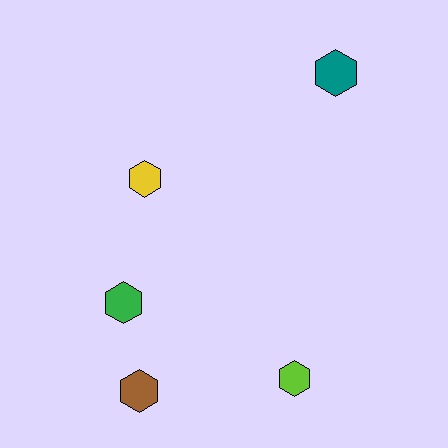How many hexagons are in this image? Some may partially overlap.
There are 5 hexagons.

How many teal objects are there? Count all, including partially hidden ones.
There is 1 teal object.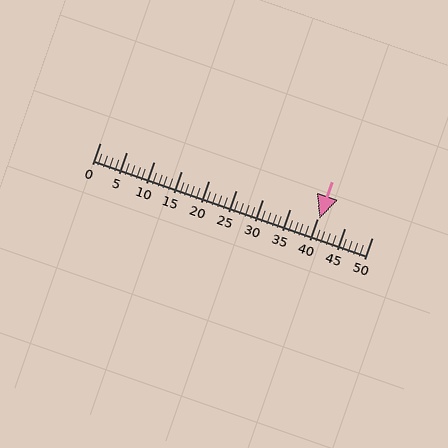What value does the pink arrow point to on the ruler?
The pink arrow points to approximately 40.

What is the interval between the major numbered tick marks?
The major tick marks are spaced 5 units apart.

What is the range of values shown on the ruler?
The ruler shows values from 0 to 50.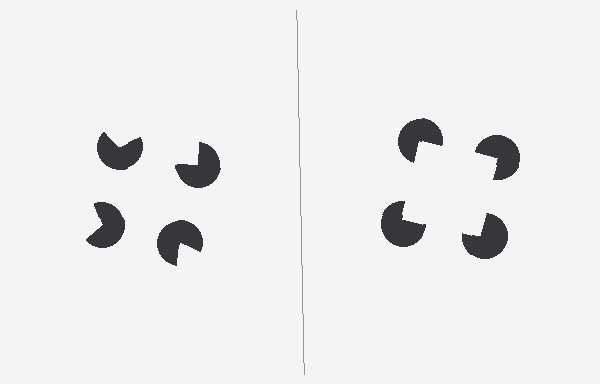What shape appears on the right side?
An illusory square.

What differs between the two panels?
The pac-man discs are positioned identically on both sides; only the wedge orientations differ. On the right they align to a square; on the left they are misaligned.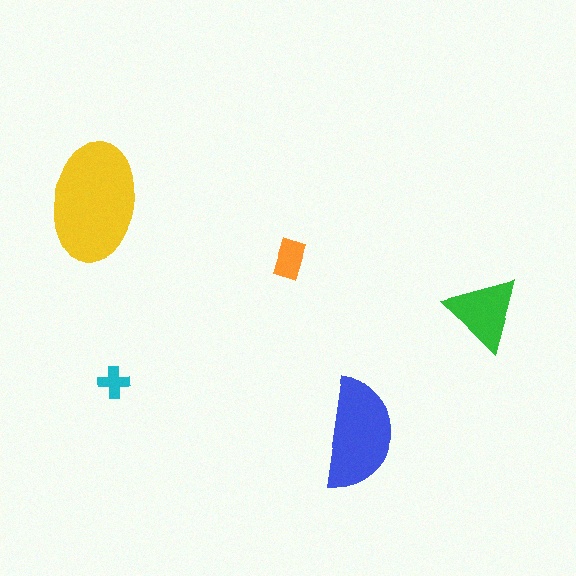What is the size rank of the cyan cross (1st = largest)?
5th.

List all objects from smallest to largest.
The cyan cross, the orange rectangle, the green triangle, the blue semicircle, the yellow ellipse.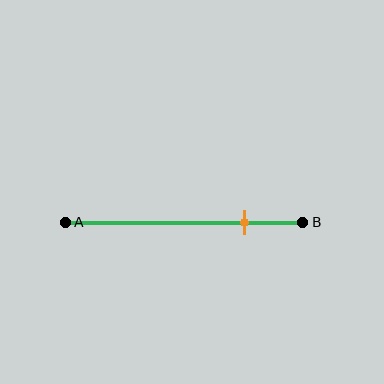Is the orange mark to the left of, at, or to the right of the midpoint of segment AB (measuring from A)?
The orange mark is to the right of the midpoint of segment AB.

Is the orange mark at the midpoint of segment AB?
No, the mark is at about 75% from A, not at the 50% midpoint.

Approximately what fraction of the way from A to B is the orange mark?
The orange mark is approximately 75% of the way from A to B.